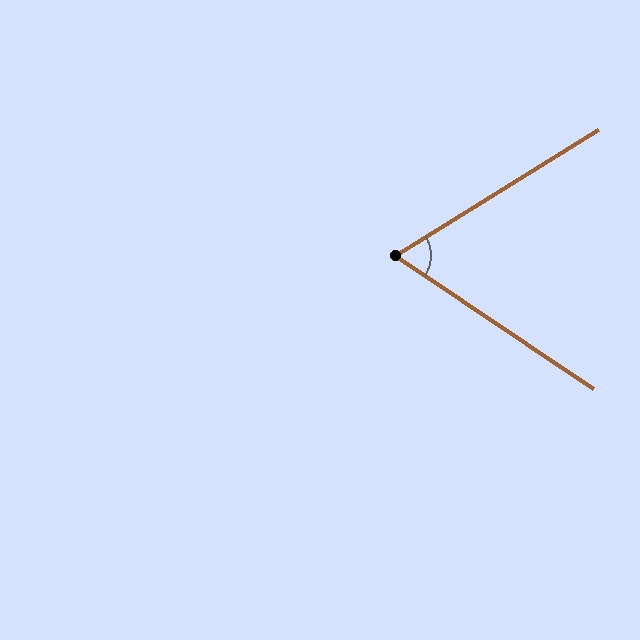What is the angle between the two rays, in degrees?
Approximately 66 degrees.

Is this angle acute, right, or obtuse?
It is acute.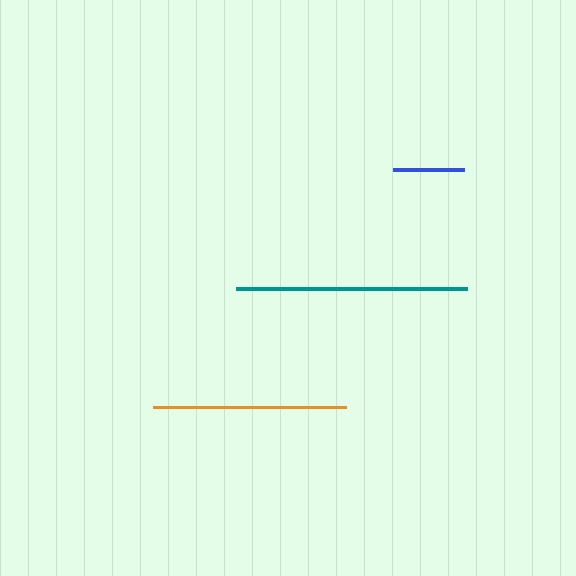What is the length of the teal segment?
The teal segment is approximately 231 pixels long.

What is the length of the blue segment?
The blue segment is approximately 71 pixels long.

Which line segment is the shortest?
The blue line is the shortest at approximately 71 pixels.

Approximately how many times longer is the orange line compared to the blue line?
The orange line is approximately 2.7 times the length of the blue line.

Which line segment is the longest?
The teal line is the longest at approximately 231 pixels.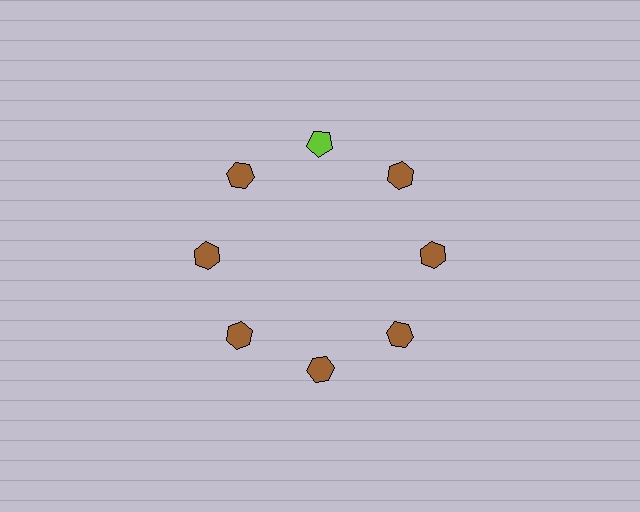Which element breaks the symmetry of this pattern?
The lime pentagon at roughly the 12 o'clock position breaks the symmetry. All other shapes are brown hexagons.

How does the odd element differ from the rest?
It differs in both color (lime instead of brown) and shape (pentagon instead of hexagon).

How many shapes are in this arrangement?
There are 8 shapes arranged in a ring pattern.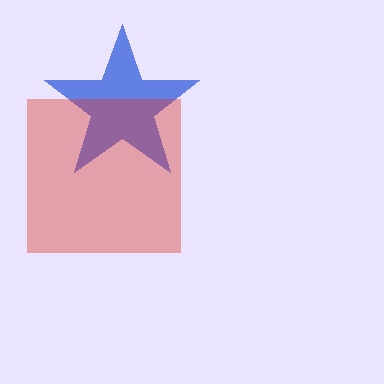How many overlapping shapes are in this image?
There are 2 overlapping shapes in the image.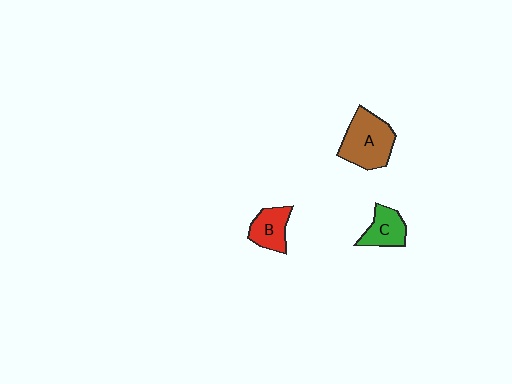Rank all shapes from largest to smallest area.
From largest to smallest: A (brown), B (red), C (green).